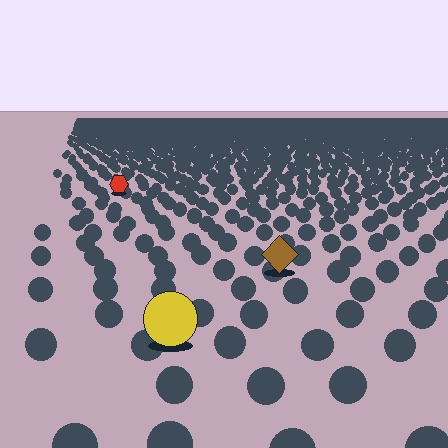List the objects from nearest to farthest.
From nearest to farthest: the yellow circle, the brown diamond, the red hexagon.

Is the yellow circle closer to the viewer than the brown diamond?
Yes. The yellow circle is closer — you can tell from the texture gradient: the ground texture is coarser near it.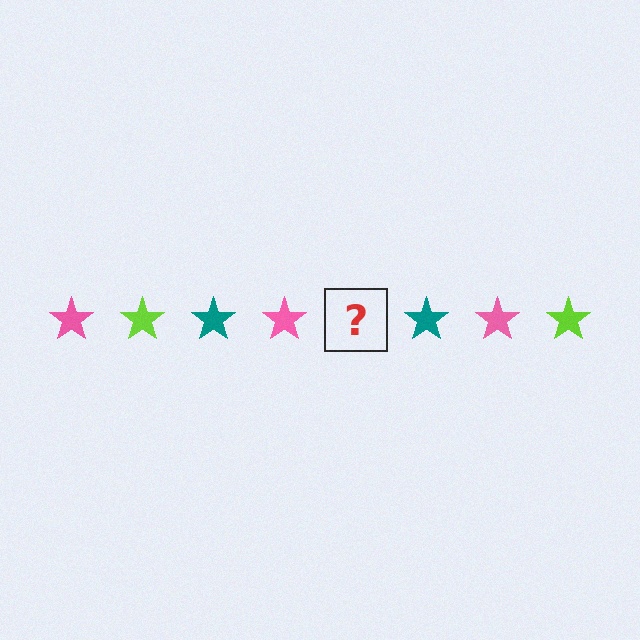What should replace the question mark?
The question mark should be replaced with a lime star.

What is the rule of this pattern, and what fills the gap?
The rule is that the pattern cycles through pink, lime, teal stars. The gap should be filled with a lime star.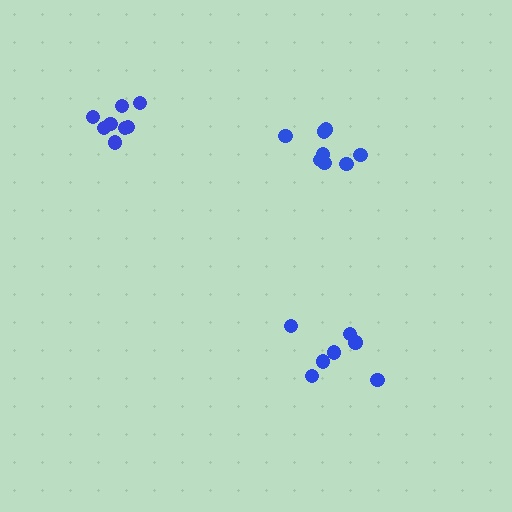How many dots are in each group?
Group 1: 8 dots, Group 2: 7 dots, Group 3: 8 dots (23 total).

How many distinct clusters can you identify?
There are 3 distinct clusters.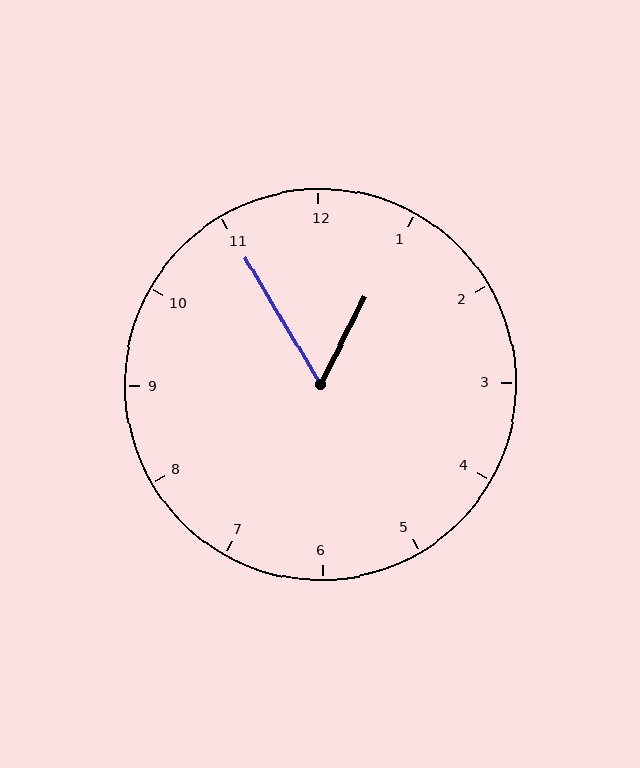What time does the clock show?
12:55.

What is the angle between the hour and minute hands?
Approximately 58 degrees.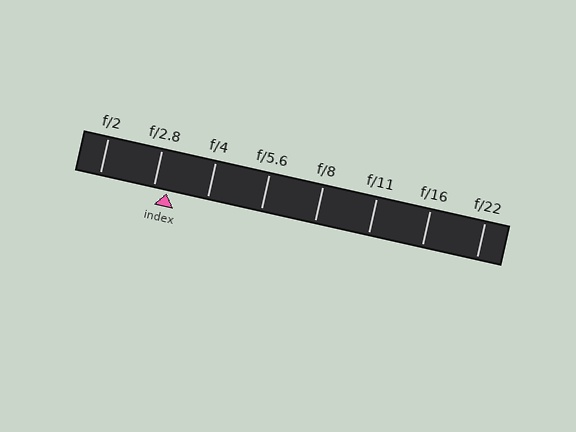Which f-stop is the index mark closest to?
The index mark is closest to f/2.8.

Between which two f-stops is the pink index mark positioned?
The index mark is between f/2.8 and f/4.